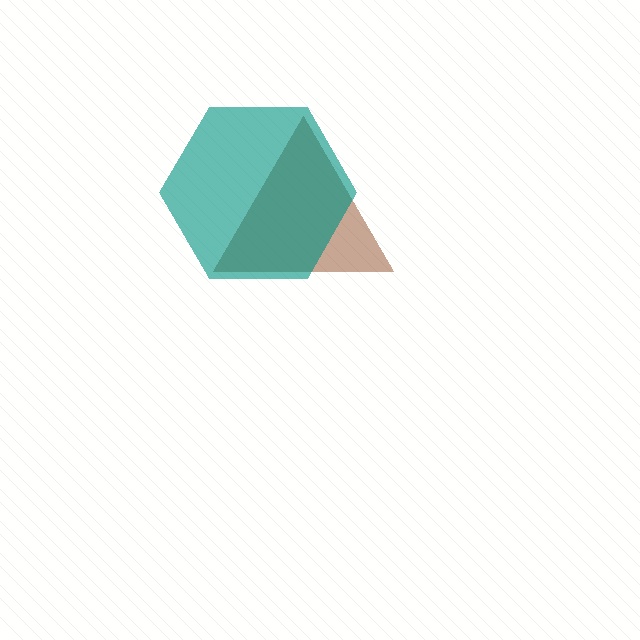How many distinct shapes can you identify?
There are 2 distinct shapes: a brown triangle, a teal hexagon.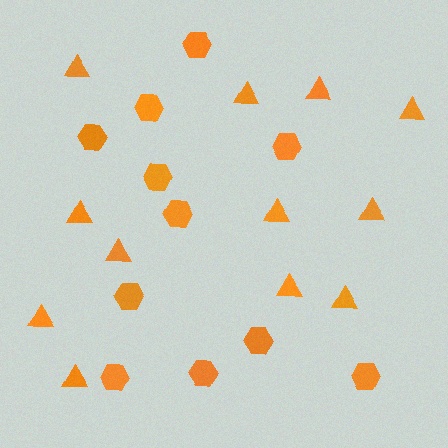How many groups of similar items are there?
There are 2 groups: one group of triangles (12) and one group of hexagons (11).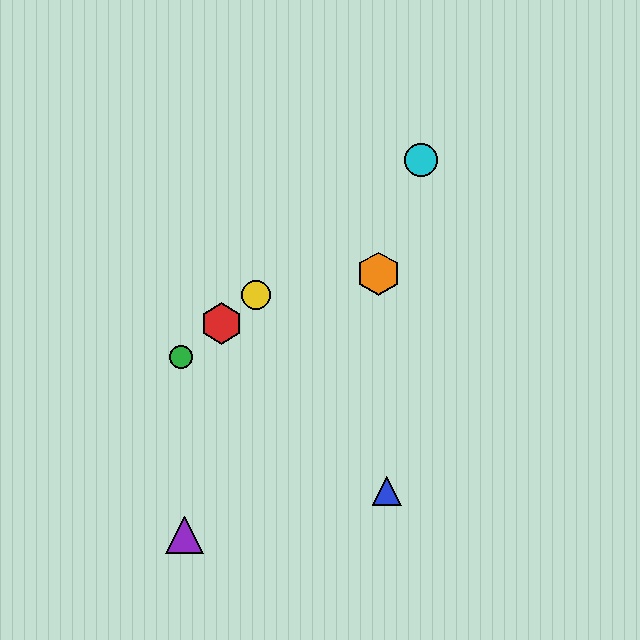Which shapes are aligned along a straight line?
The red hexagon, the green circle, the yellow circle, the cyan circle are aligned along a straight line.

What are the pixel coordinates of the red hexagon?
The red hexagon is at (222, 323).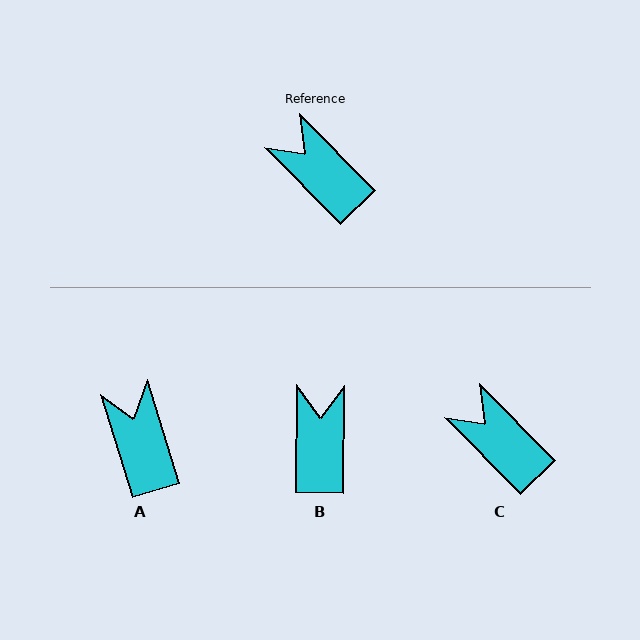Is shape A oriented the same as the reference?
No, it is off by about 27 degrees.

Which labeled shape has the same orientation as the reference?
C.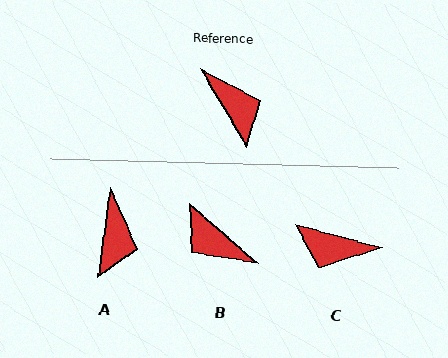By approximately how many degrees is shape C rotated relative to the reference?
Approximately 135 degrees clockwise.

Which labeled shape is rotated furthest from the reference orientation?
B, about 162 degrees away.